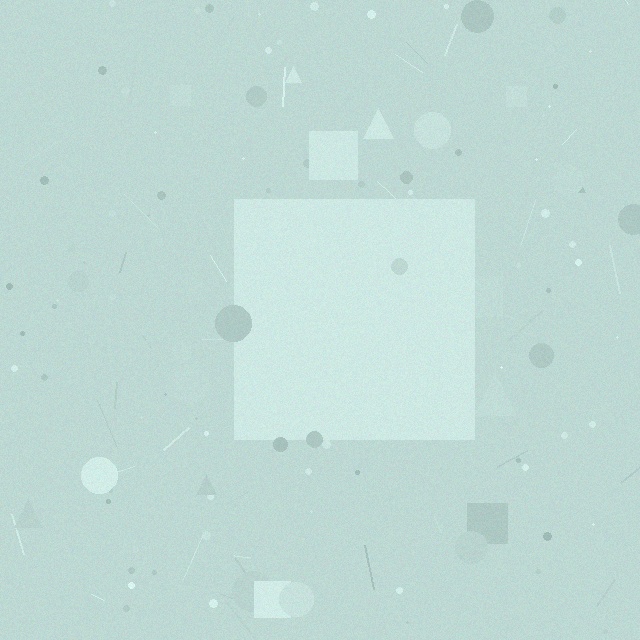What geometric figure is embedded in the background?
A square is embedded in the background.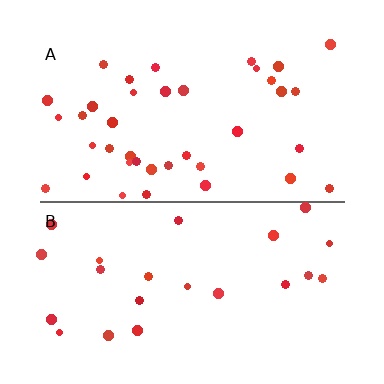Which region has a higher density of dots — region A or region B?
A (the top).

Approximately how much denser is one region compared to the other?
Approximately 1.7× — region A over region B.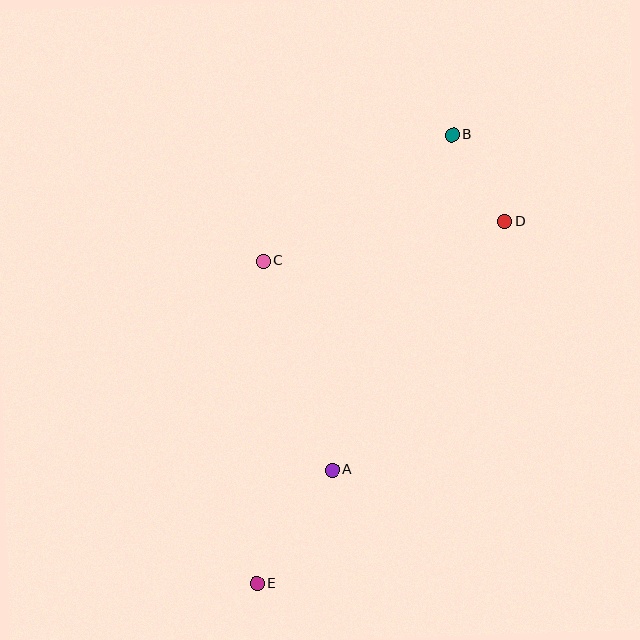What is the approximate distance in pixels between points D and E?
The distance between D and E is approximately 439 pixels.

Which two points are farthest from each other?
Points B and E are farthest from each other.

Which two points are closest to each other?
Points B and D are closest to each other.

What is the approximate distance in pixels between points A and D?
The distance between A and D is approximately 302 pixels.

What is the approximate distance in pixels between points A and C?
The distance between A and C is approximately 220 pixels.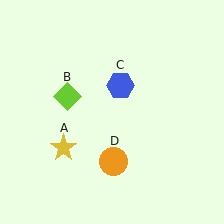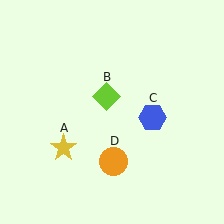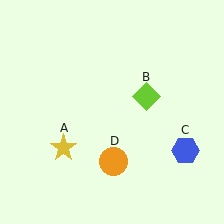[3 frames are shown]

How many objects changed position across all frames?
2 objects changed position: lime diamond (object B), blue hexagon (object C).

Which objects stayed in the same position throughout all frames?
Yellow star (object A) and orange circle (object D) remained stationary.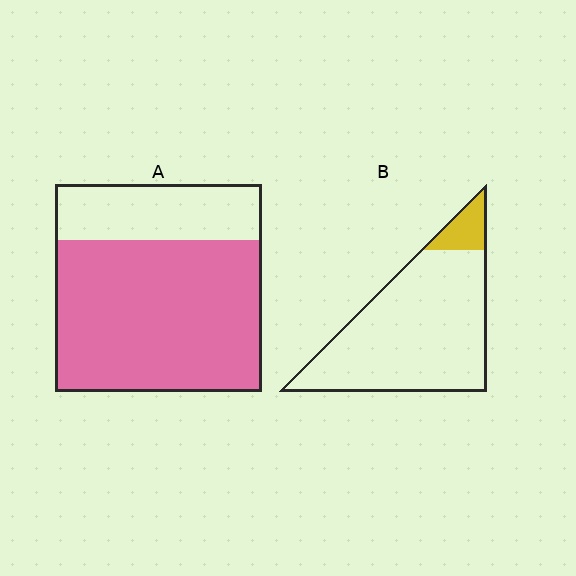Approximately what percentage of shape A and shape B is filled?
A is approximately 75% and B is approximately 10%.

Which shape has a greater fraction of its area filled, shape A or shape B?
Shape A.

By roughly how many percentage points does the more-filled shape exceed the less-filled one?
By roughly 65 percentage points (A over B).